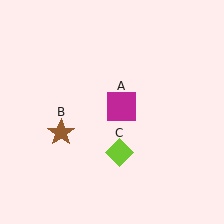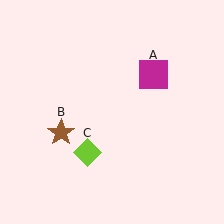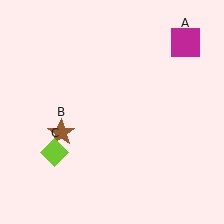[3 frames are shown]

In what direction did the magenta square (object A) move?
The magenta square (object A) moved up and to the right.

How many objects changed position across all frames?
2 objects changed position: magenta square (object A), lime diamond (object C).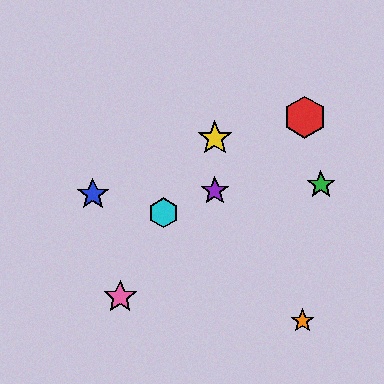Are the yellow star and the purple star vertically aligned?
Yes, both are at x≈215.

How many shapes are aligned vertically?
2 shapes (the yellow star, the purple star) are aligned vertically.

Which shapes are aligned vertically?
The yellow star, the purple star are aligned vertically.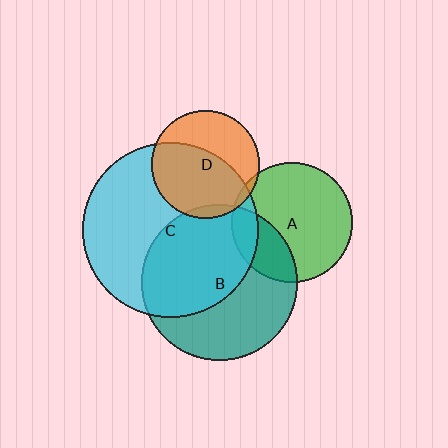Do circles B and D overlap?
Yes.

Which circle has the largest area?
Circle C (cyan).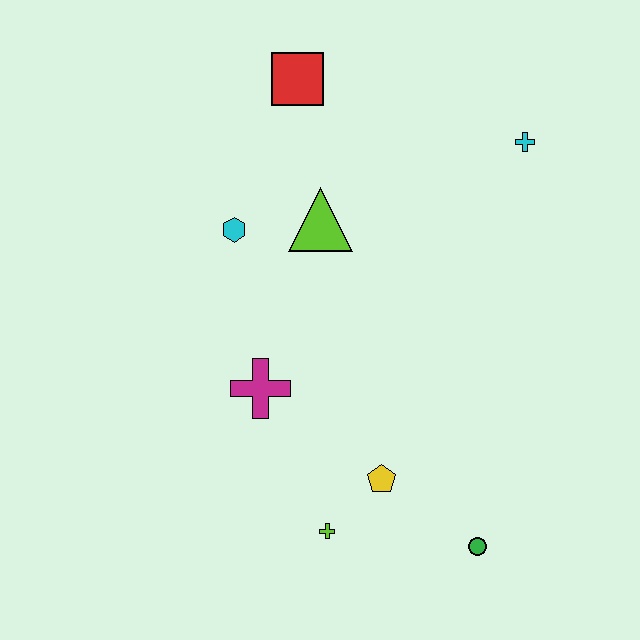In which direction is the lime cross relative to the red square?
The lime cross is below the red square.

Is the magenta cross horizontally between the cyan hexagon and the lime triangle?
Yes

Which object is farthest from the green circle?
The red square is farthest from the green circle.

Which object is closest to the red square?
The lime triangle is closest to the red square.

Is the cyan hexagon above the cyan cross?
No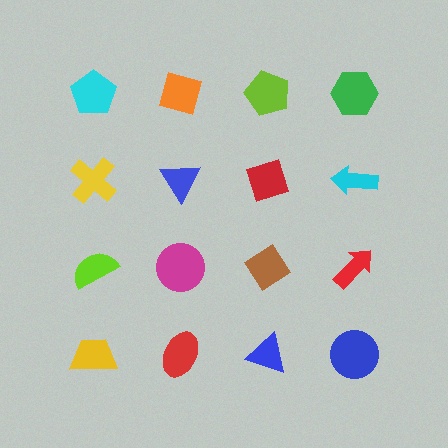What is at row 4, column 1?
A yellow trapezoid.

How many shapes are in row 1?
4 shapes.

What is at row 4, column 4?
A blue circle.